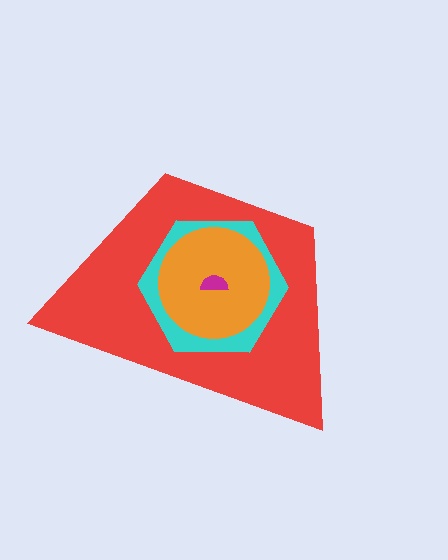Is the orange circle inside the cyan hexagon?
Yes.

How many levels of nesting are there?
4.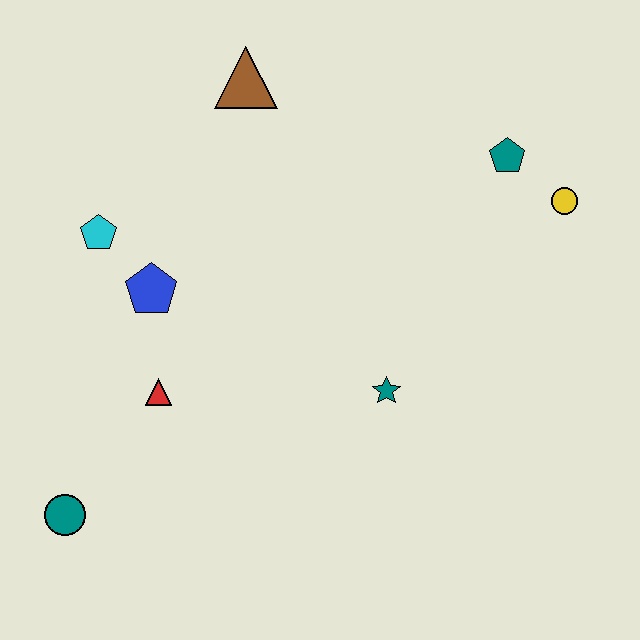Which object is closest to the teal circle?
The red triangle is closest to the teal circle.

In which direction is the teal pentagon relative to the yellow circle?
The teal pentagon is to the left of the yellow circle.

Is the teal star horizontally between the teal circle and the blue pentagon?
No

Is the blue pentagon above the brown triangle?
No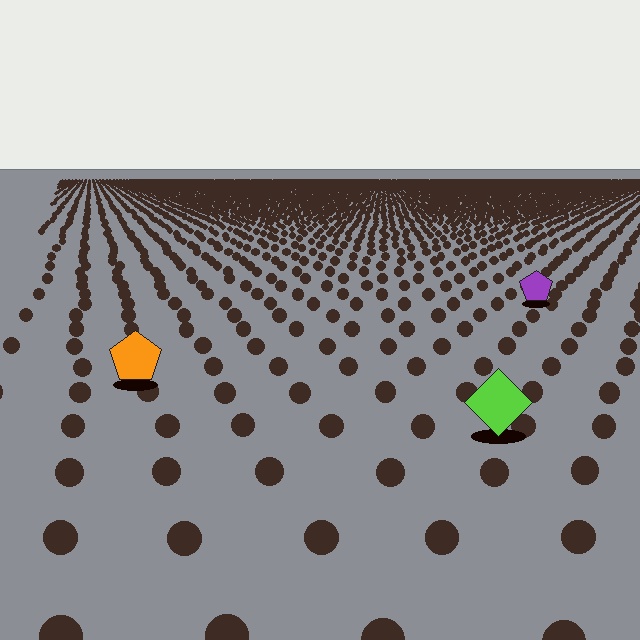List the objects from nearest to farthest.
From nearest to farthest: the lime diamond, the orange pentagon, the purple pentagon.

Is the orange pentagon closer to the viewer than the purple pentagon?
Yes. The orange pentagon is closer — you can tell from the texture gradient: the ground texture is coarser near it.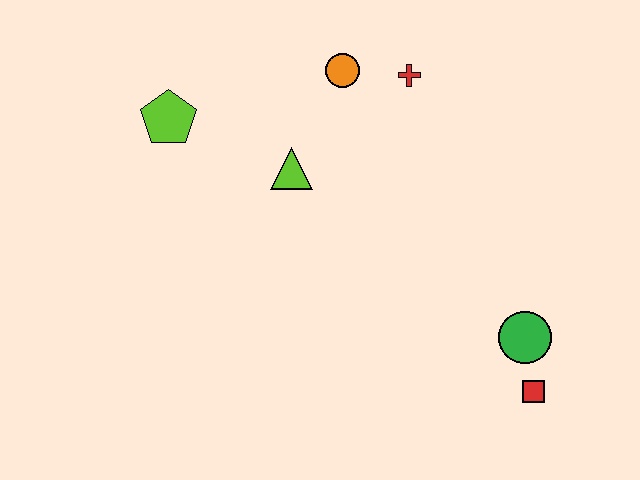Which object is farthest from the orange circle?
The red square is farthest from the orange circle.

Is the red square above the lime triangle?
No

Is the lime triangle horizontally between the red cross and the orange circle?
No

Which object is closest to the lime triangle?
The orange circle is closest to the lime triangle.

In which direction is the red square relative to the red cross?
The red square is below the red cross.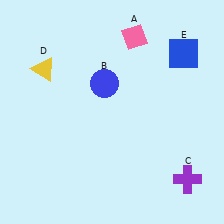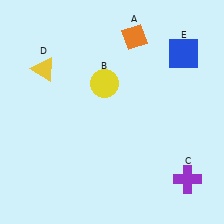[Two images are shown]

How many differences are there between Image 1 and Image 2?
There are 2 differences between the two images.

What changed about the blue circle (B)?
In Image 1, B is blue. In Image 2, it changed to yellow.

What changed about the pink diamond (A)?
In Image 1, A is pink. In Image 2, it changed to orange.